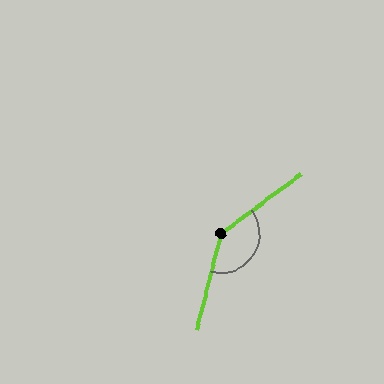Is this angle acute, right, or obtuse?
It is obtuse.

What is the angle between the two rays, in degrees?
Approximately 141 degrees.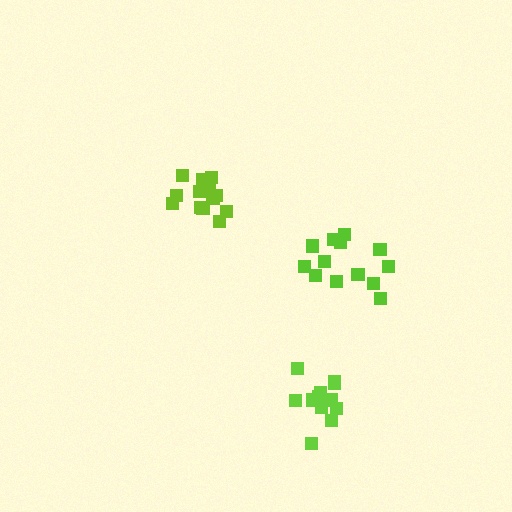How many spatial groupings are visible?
There are 3 spatial groupings.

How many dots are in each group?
Group 1: 14 dots, Group 2: 12 dots, Group 3: 13 dots (39 total).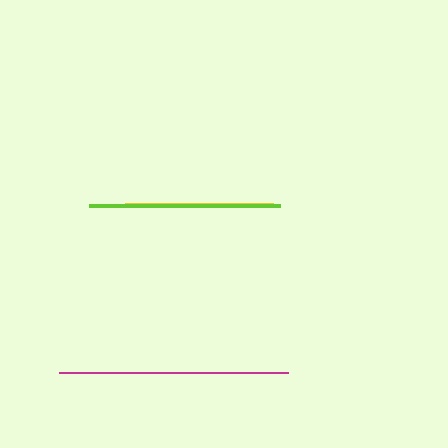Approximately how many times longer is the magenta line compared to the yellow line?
The magenta line is approximately 1.5 times the length of the yellow line.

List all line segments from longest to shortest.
From longest to shortest: magenta, lime, yellow.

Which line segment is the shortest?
The yellow line is the shortest at approximately 148 pixels.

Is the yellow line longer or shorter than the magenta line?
The magenta line is longer than the yellow line.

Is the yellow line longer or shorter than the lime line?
The lime line is longer than the yellow line.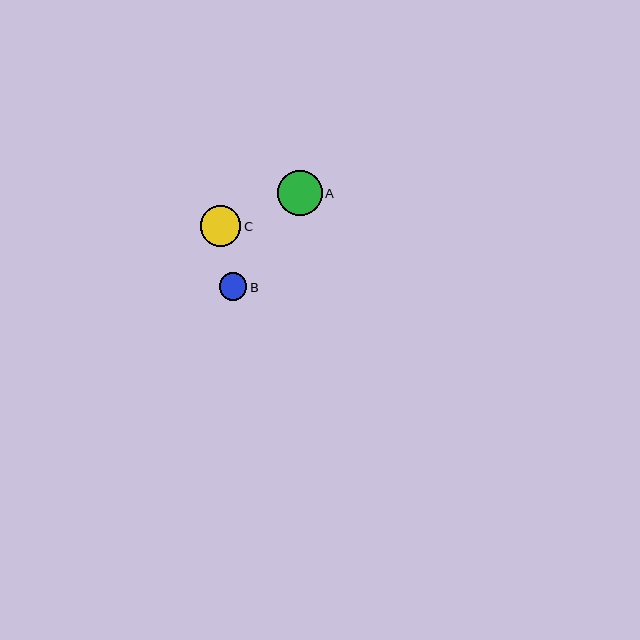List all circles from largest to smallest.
From largest to smallest: A, C, B.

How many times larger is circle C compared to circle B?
Circle C is approximately 1.5 times the size of circle B.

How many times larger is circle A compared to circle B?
Circle A is approximately 1.6 times the size of circle B.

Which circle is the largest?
Circle A is the largest with a size of approximately 45 pixels.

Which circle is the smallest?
Circle B is the smallest with a size of approximately 28 pixels.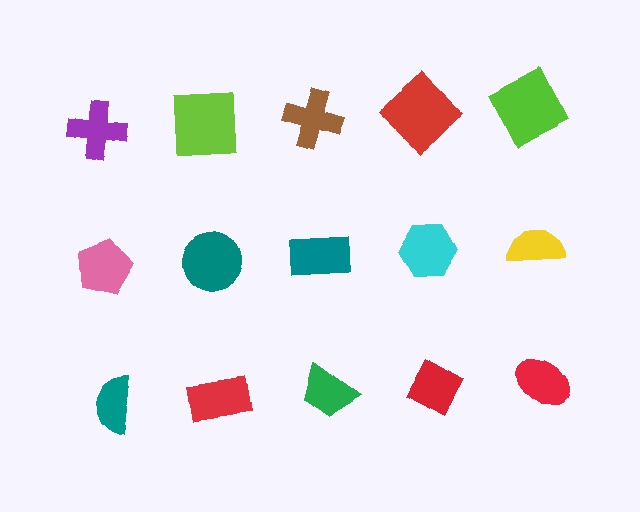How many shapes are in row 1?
5 shapes.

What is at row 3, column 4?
A red diamond.